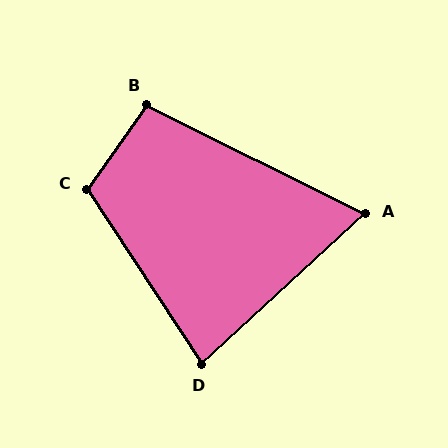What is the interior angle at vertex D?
Approximately 81 degrees (acute).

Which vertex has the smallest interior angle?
A, at approximately 69 degrees.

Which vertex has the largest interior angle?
C, at approximately 111 degrees.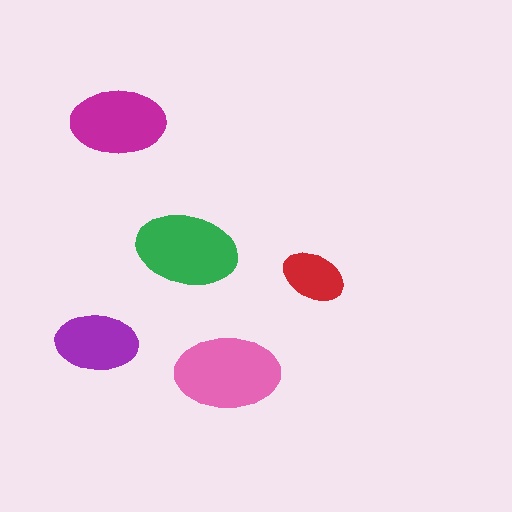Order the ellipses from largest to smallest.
the pink one, the green one, the magenta one, the purple one, the red one.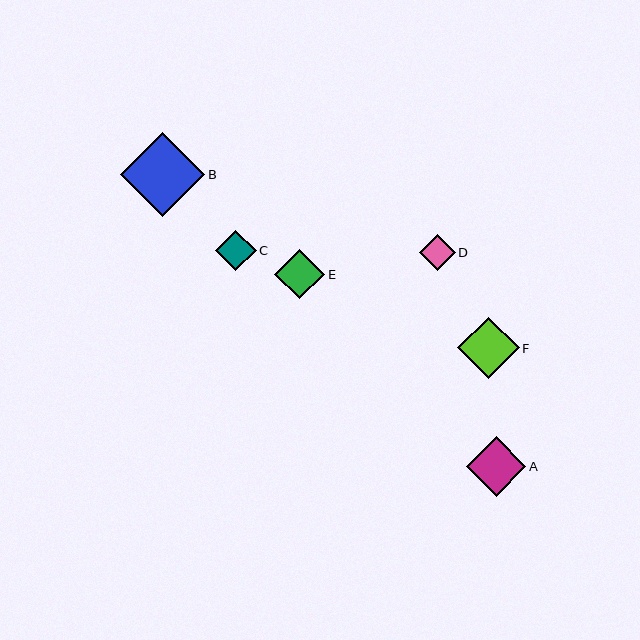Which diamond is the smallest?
Diamond D is the smallest with a size of approximately 35 pixels.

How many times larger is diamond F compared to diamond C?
Diamond F is approximately 1.5 times the size of diamond C.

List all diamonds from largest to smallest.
From largest to smallest: B, F, A, E, C, D.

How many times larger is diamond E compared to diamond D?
Diamond E is approximately 1.4 times the size of diamond D.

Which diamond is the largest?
Diamond B is the largest with a size of approximately 84 pixels.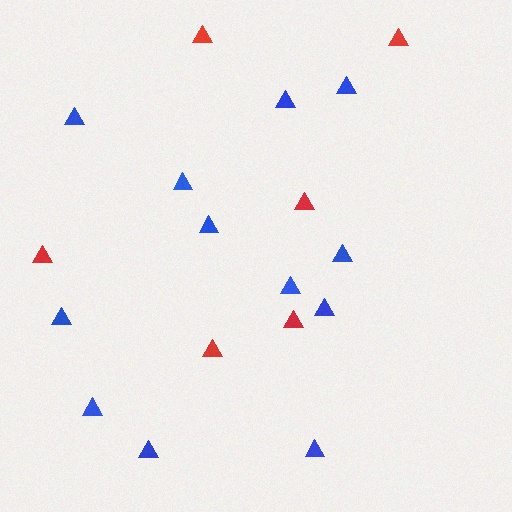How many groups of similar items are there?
There are 2 groups: one group of blue triangles (12) and one group of red triangles (6).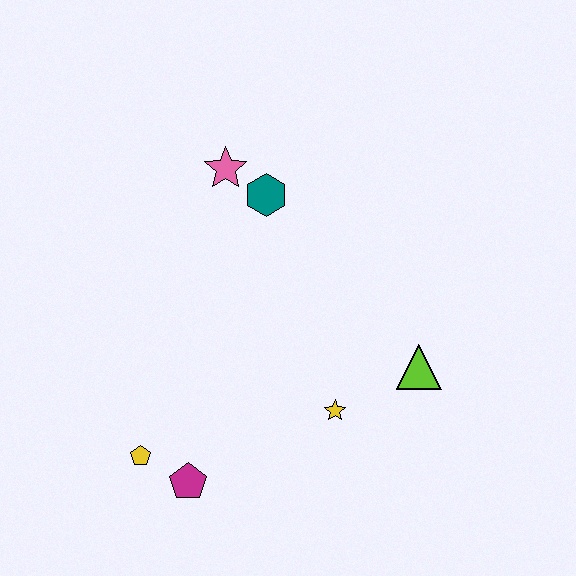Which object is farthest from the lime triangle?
The yellow pentagon is farthest from the lime triangle.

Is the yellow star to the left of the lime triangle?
Yes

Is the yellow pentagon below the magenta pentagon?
No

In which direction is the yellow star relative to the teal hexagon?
The yellow star is below the teal hexagon.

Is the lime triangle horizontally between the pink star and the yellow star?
No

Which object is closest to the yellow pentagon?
The magenta pentagon is closest to the yellow pentagon.